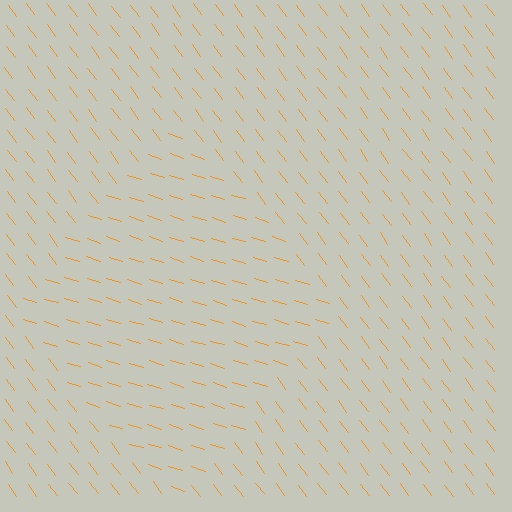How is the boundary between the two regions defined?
The boundary is defined purely by a change in line orientation (approximately 36 degrees difference). All lines are the same color and thickness.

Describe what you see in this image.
The image is filled with small orange line segments. A diamond region in the image has lines oriented differently from the surrounding lines, creating a visible texture boundary.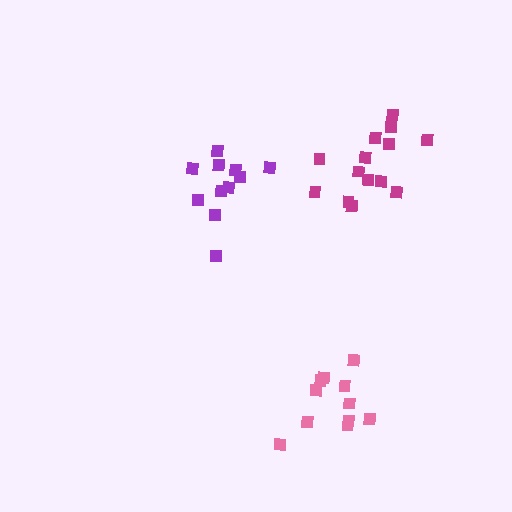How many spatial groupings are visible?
There are 3 spatial groupings.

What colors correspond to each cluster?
The clusters are colored: pink, purple, magenta.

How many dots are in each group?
Group 1: 11 dots, Group 2: 11 dots, Group 3: 14 dots (36 total).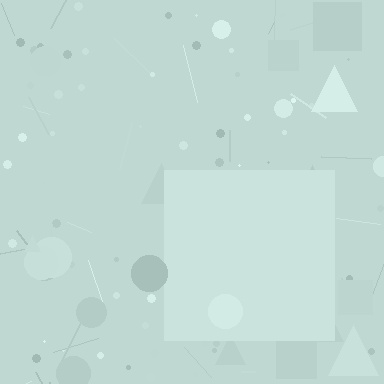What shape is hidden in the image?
A square is hidden in the image.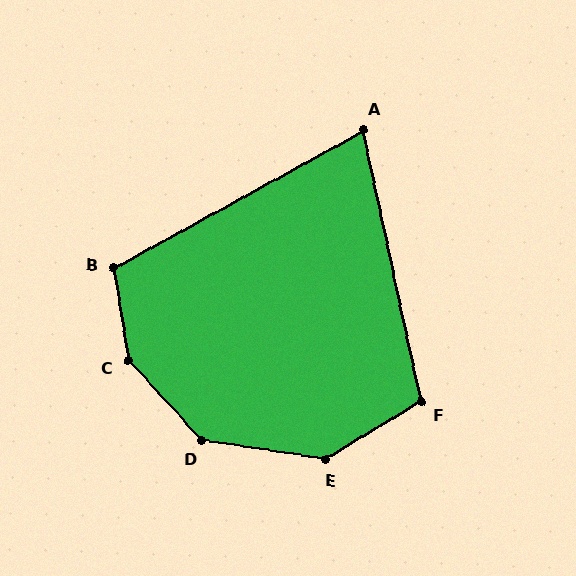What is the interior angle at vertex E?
Approximately 140 degrees (obtuse).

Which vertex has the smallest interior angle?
A, at approximately 73 degrees.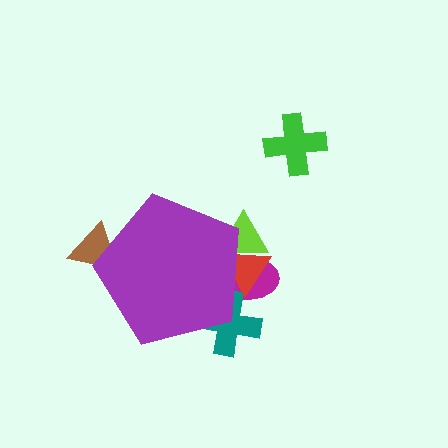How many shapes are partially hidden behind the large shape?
5 shapes are partially hidden.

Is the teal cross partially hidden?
Yes, the teal cross is partially hidden behind the purple pentagon.